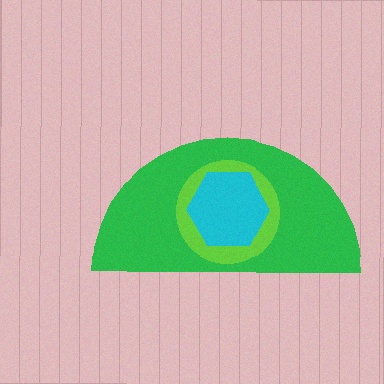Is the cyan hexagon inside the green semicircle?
Yes.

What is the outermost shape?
The green semicircle.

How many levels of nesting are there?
3.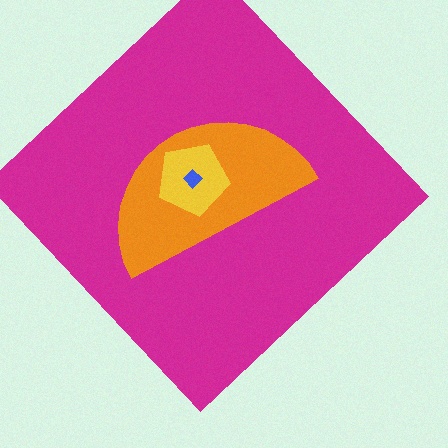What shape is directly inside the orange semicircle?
The yellow pentagon.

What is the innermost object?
The blue diamond.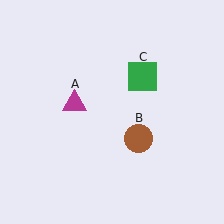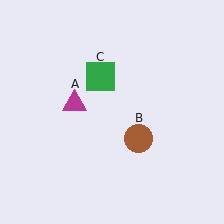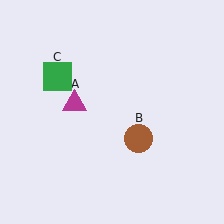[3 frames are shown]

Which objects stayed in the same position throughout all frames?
Magenta triangle (object A) and brown circle (object B) remained stationary.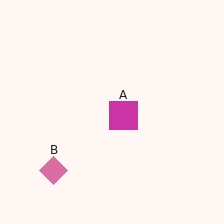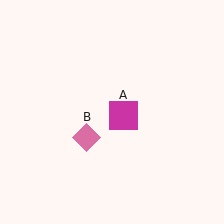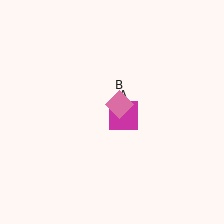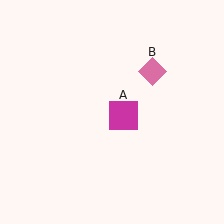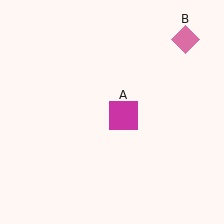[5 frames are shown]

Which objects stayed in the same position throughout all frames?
Magenta square (object A) remained stationary.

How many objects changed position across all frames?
1 object changed position: pink diamond (object B).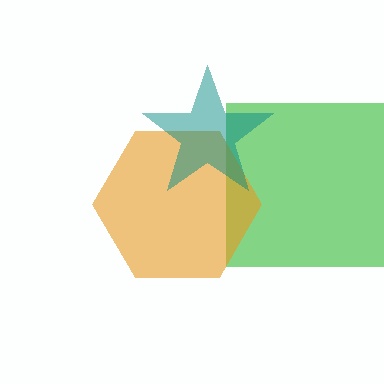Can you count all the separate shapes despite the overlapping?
Yes, there are 3 separate shapes.